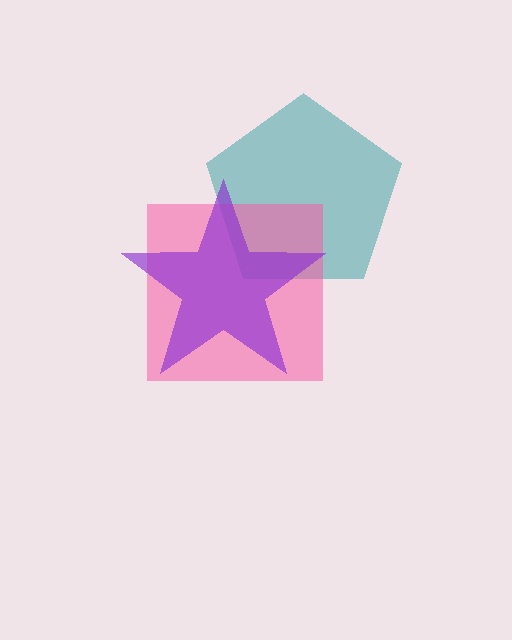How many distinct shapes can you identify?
There are 3 distinct shapes: a teal pentagon, a pink square, a purple star.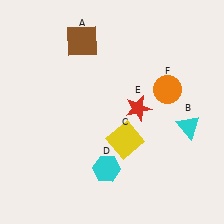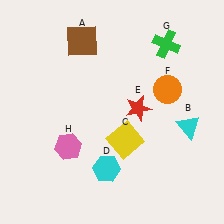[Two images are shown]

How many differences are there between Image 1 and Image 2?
There are 2 differences between the two images.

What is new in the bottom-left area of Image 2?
A pink hexagon (H) was added in the bottom-left area of Image 2.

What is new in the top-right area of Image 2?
A green cross (G) was added in the top-right area of Image 2.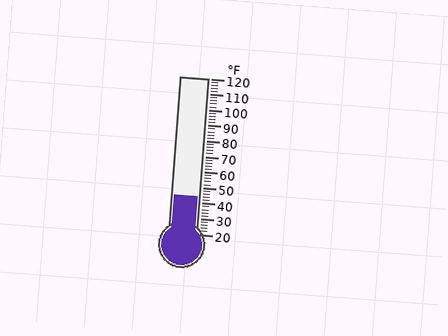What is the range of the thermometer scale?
The thermometer scale ranges from 20°F to 120°F.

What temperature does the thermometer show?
The thermometer shows approximately 44°F.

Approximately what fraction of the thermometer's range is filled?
The thermometer is filled to approximately 25% of its range.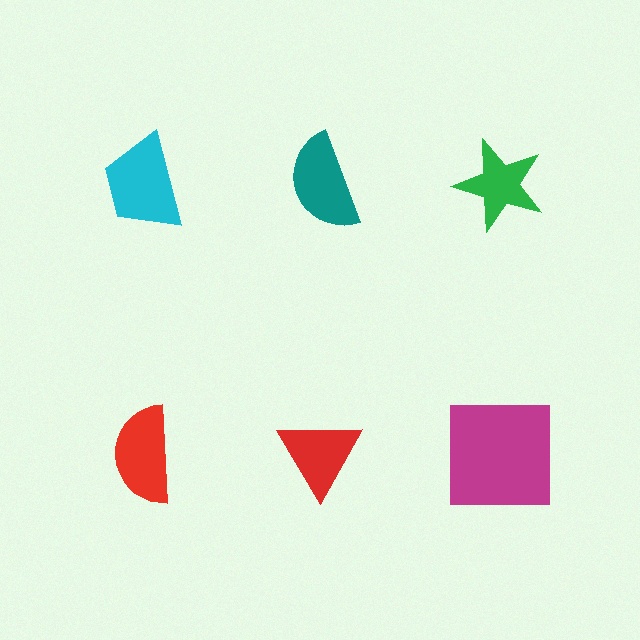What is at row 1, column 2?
A teal semicircle.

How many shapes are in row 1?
3 shapes.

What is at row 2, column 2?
A red triangle.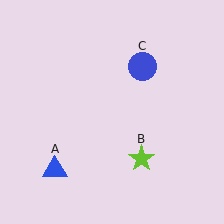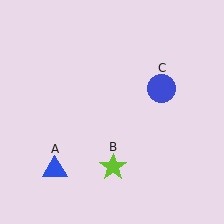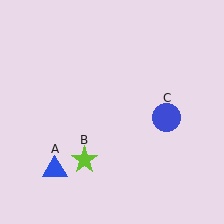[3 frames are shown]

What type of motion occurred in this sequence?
The lime star (object B), blue circle (object C) rotated clockwise around the center of the scene.